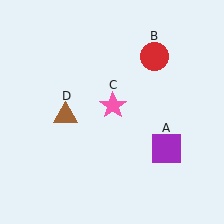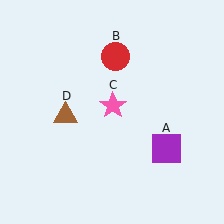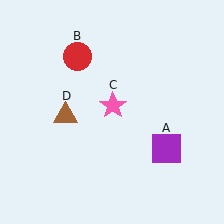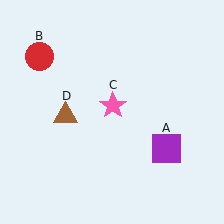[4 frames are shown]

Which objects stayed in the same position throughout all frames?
Purple square (object A) and pink star (object C) and brown triangle (object D) remained stationary.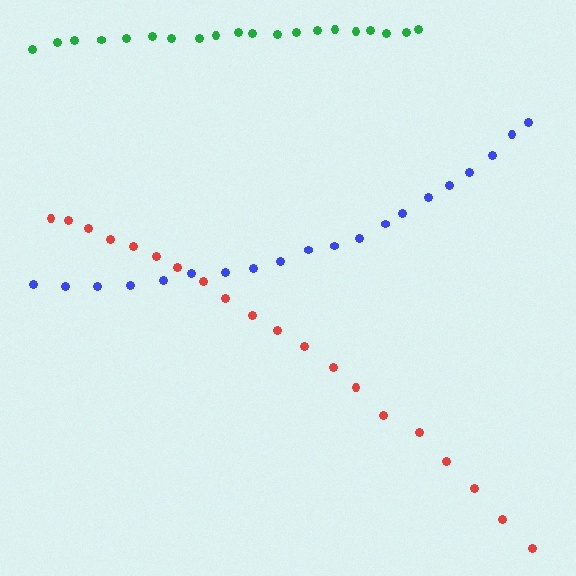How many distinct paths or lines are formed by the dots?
There are 3 distinct paths.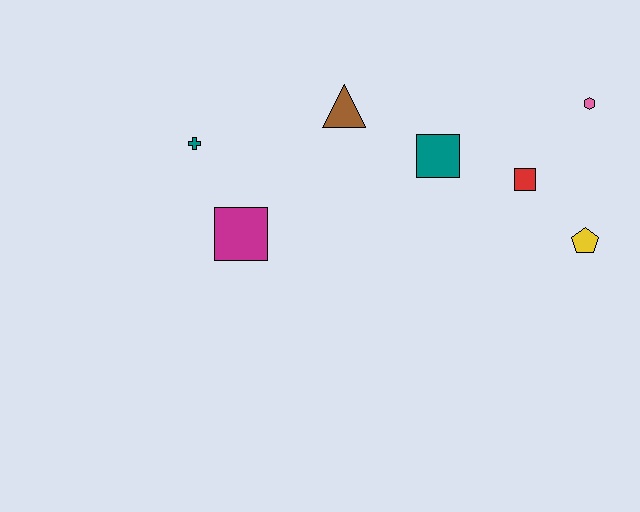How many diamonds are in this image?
There are no diamonds.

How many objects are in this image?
There are 7 objects.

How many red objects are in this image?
There is 1 red object.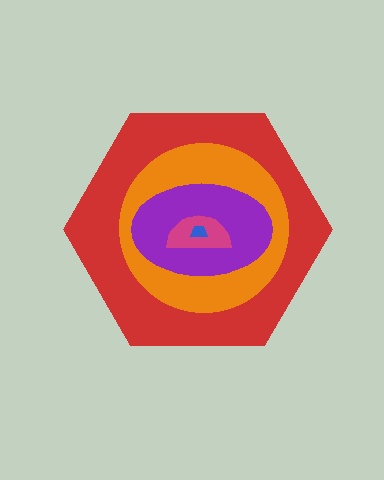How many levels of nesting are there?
5.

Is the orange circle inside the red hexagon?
Yes.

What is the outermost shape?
The red hexagon.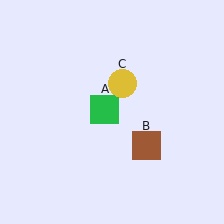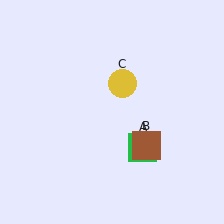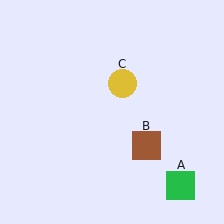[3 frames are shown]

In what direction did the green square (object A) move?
The green square (object A) moved down and to the right.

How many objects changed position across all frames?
1 object changed position: green square (object A).